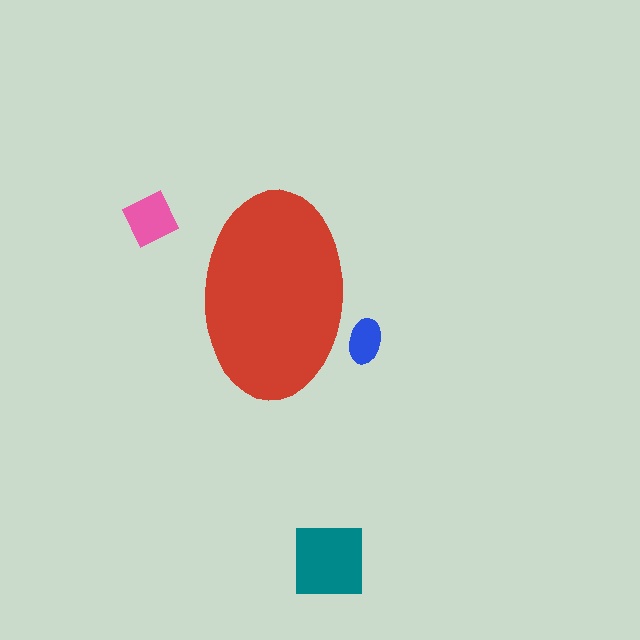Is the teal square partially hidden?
No, the teal square is fully visible.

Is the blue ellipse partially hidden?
Yes, the blue ellipse is partially hidden behind the red ellipse.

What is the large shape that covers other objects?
A red ellipse.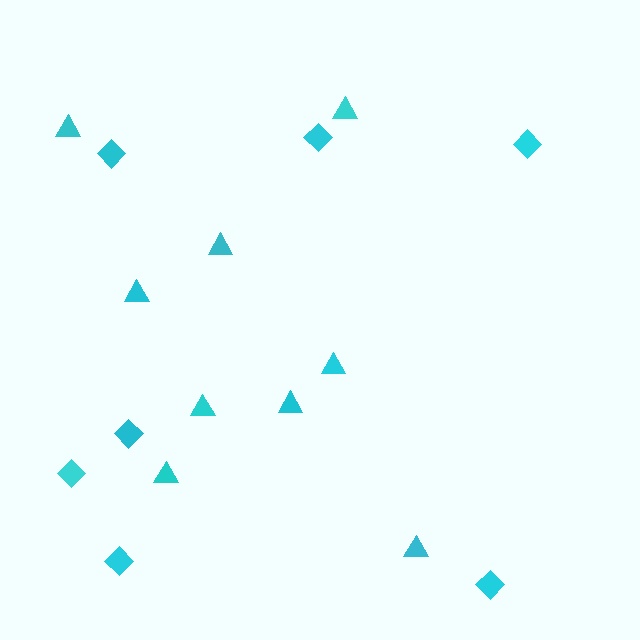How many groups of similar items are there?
There are 2 groups: one group of triangles (9) and one group of diamonds (7).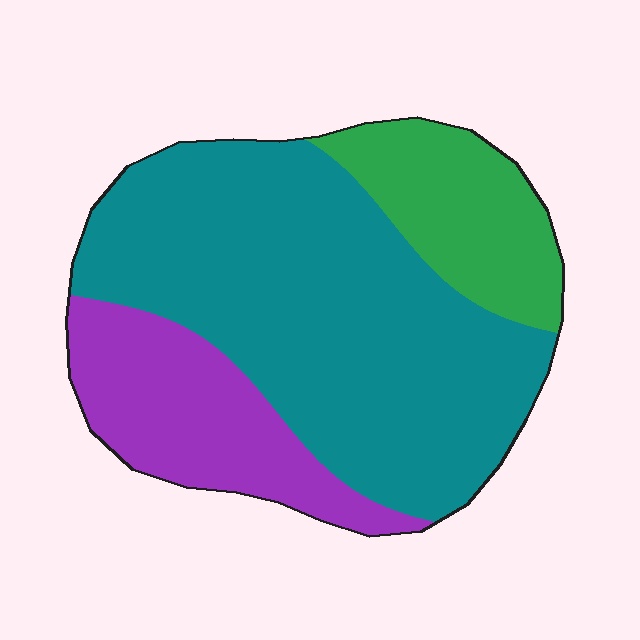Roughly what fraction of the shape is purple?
Purple takes up about one fifth (1/5) of the shape.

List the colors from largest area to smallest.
From largest to smallest: teal, purple, green.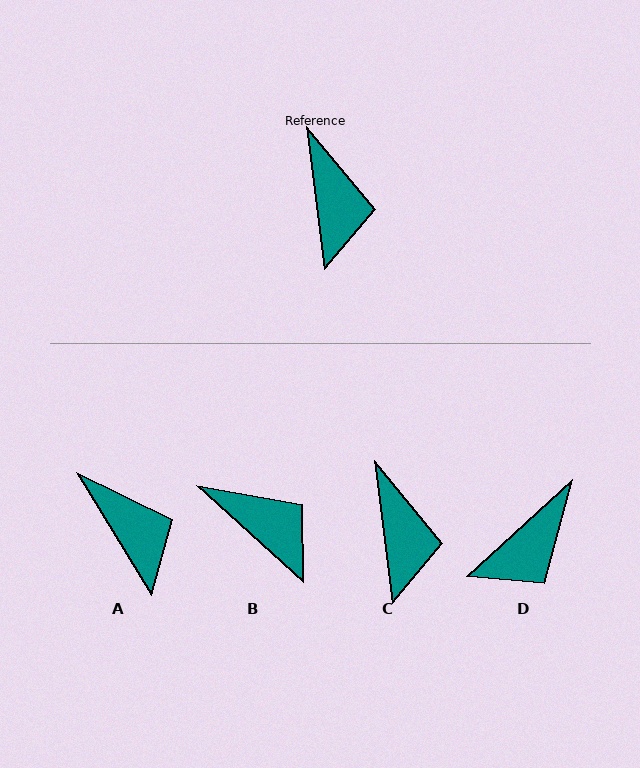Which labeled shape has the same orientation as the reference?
C.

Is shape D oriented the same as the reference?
No, it is off by about 55 degrees.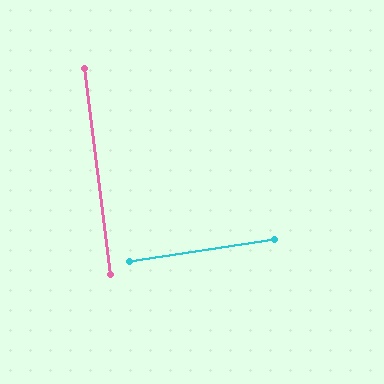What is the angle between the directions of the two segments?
Approximately 88 degrees.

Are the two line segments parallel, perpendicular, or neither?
Perpendicular — they meet at approximately 88°.